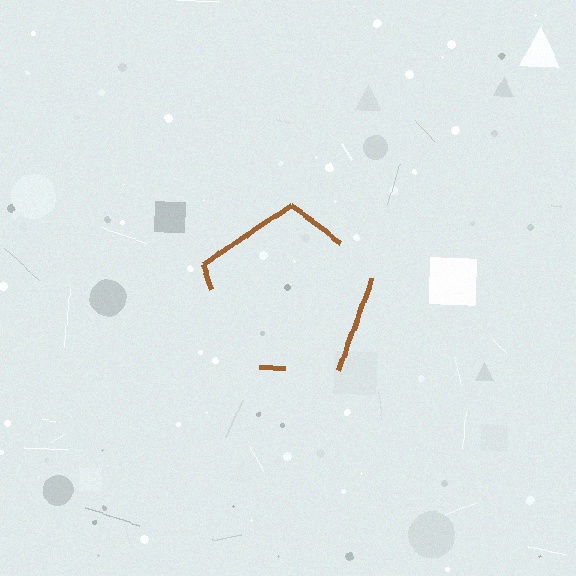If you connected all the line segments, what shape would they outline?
They would outline a pentagon.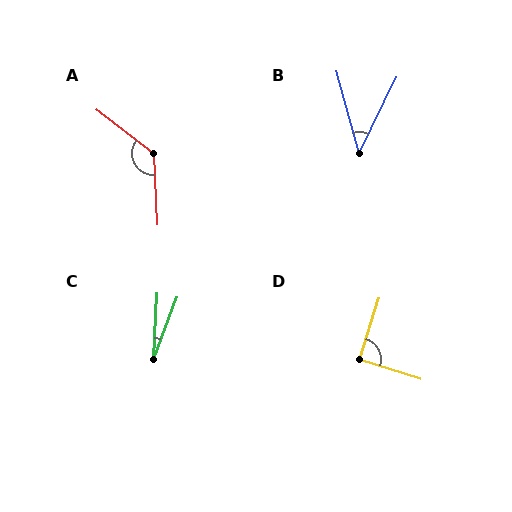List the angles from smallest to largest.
C (17°), B (42°), D (90°), A (130°).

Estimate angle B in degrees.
Approximately 42 degrees.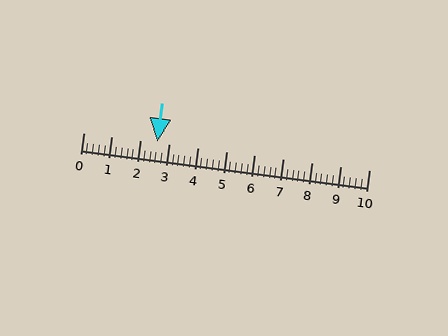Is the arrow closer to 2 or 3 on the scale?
The arrow is closer to 3.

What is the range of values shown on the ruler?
The ruler shows values from 0 to 10.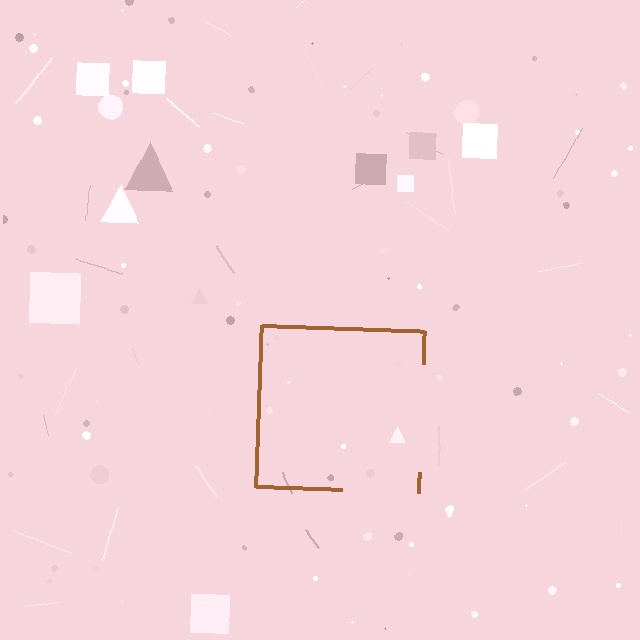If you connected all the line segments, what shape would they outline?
They would outline a square.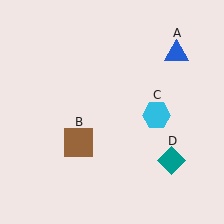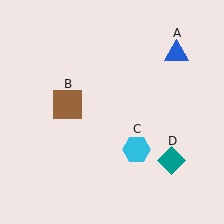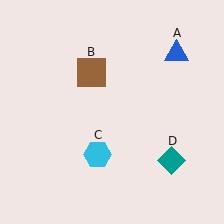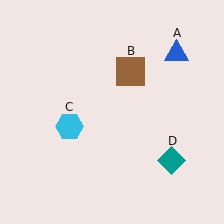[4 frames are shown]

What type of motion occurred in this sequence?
The brown square (object B), cyan hexagon (object C) rotated clockwise around the center of the scene.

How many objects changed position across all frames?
2 objects changed position: brown square (object B), cyan hexagon (object C).